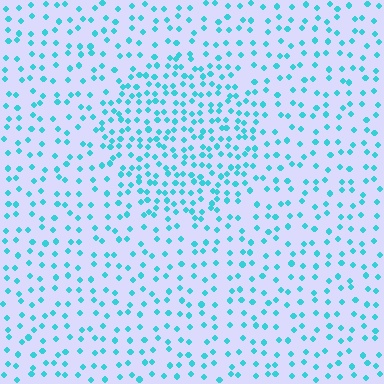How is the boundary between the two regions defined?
The boundary is defined by a change in element density (approximately 1.9x ratio). All elements are the same color, size, and shape.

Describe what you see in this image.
The image contains small cyan elements arranged at two different densities. A circle-shaped region is visible where the elements are more densely packed than the surrounding area.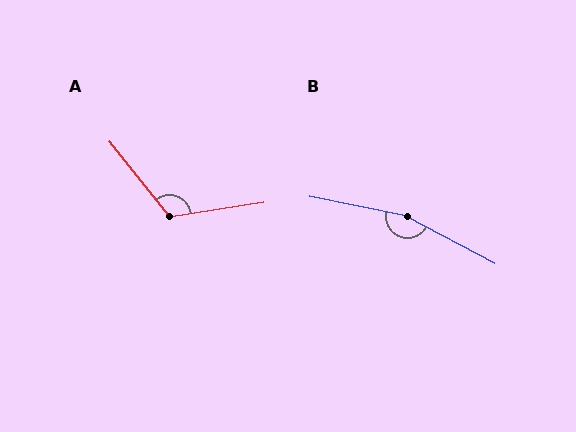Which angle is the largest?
B, at approximately 163 degrees.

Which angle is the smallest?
A, at approximately 120 degrees.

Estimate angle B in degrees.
Approximately 163 degrees.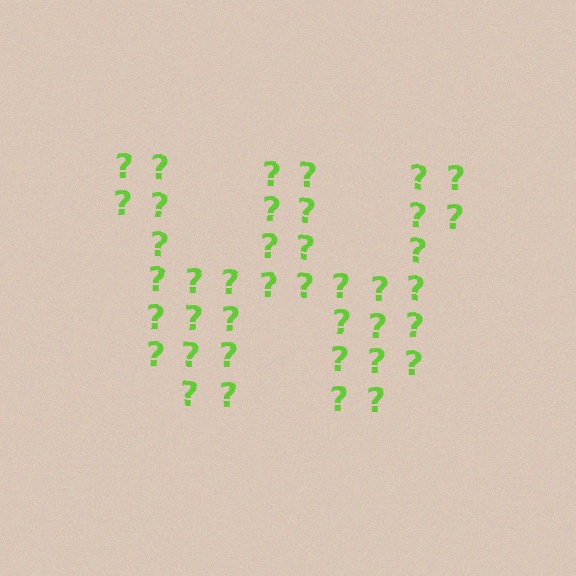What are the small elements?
The small elements are question marks.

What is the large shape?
The large shape is the letter W.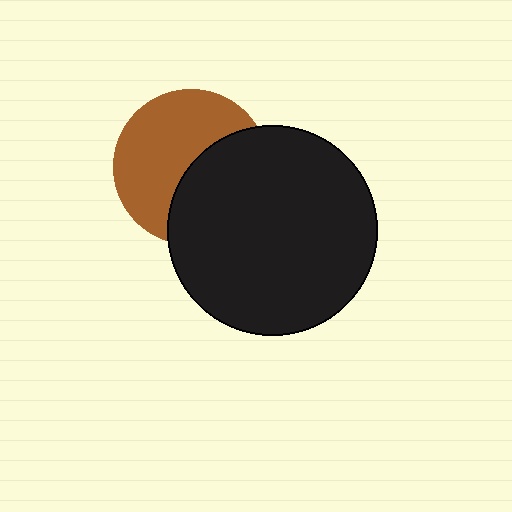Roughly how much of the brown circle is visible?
About half of it is visible (roughly 56%).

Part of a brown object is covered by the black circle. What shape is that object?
It is a circle.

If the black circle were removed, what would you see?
You would see the complete brown circle.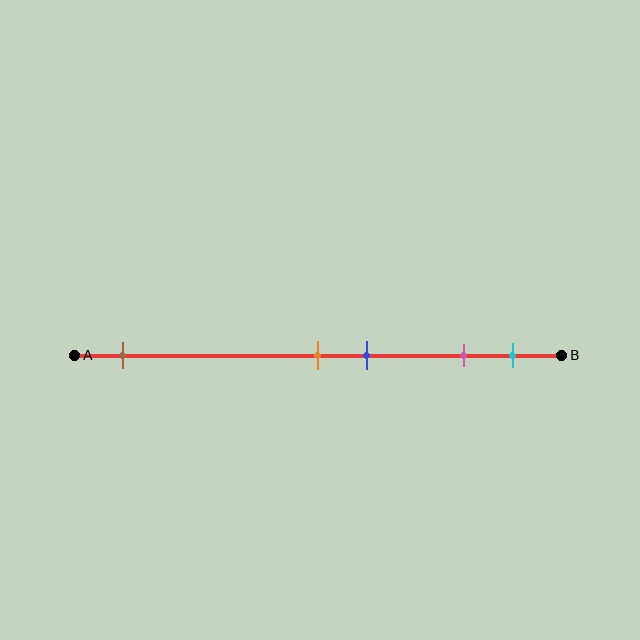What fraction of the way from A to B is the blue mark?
The blue mark is approximately 60% (0.6) of the way from A to B.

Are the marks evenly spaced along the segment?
No, the marks are not evenly spaced.